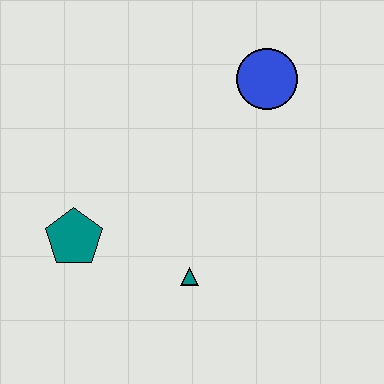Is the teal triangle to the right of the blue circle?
No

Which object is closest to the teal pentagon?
The teal triangle is closest to the teal pentagon.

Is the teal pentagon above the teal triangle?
Yes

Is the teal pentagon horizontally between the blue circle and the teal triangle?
No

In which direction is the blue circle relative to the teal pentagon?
The blue circle is to the right of the teal pentagon.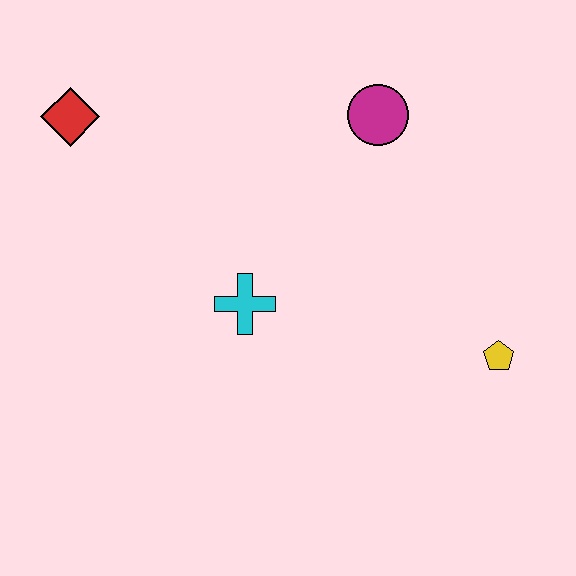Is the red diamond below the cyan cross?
No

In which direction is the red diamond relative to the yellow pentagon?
The red diamond is to the left of the yellow pentagon.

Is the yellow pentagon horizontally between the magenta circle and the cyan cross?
No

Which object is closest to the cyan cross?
The magenta circle is closest to the cyan cross.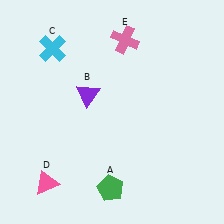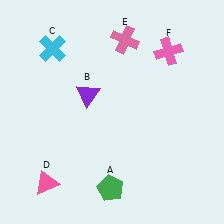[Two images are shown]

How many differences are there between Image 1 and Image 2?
There is 1 difference between the two images.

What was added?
A pink cross (F) was added in Image 2.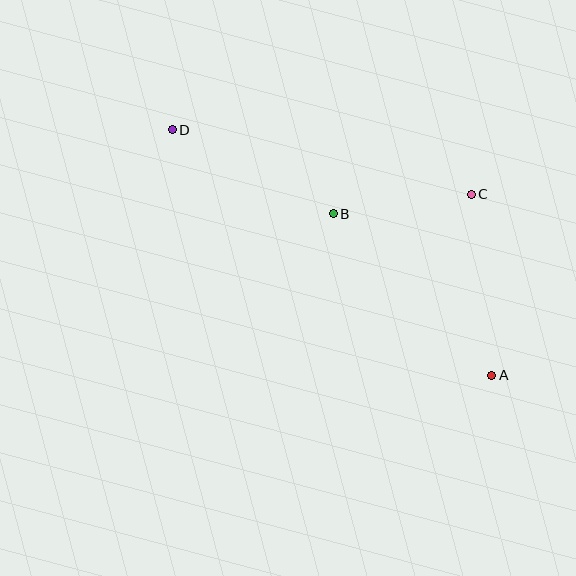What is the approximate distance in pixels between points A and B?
The distance between A and B is approximately 227 pixels.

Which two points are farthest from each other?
Points A and D are farthest from each other.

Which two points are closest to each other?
Points B and C are closest to each other.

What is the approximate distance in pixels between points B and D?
The distance between B and D is approximately 181 pixels.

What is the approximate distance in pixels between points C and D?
The distance between C and D is approximately 306 pixels.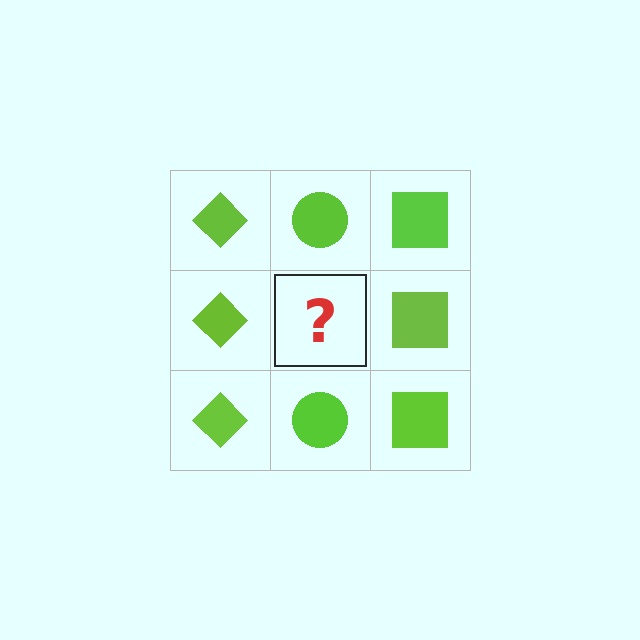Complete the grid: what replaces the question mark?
The question mark should be replaced with a lime circle.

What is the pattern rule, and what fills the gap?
The rule is that each column has a consistent shape. The gap should be filled with a lime circle.